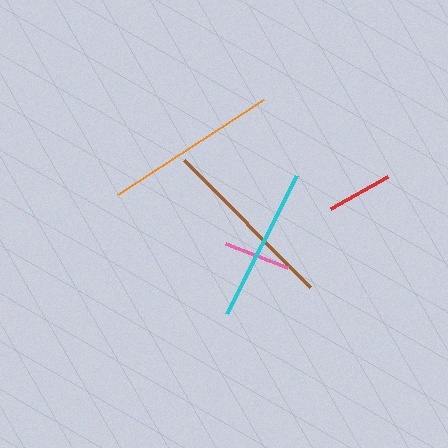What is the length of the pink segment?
The pink segment is approximately 66 pixels long.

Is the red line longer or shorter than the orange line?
The orange line is longer than the red line.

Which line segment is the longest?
The brown line is the longest at approximately 179 pixels.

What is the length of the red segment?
The red segment is approximately 65 pixels long.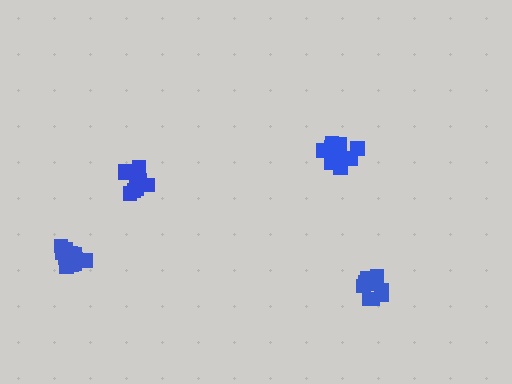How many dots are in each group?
Group 1: 15 dots, Group 2: 11 dots, Group 3: 11 dots, Group 4: 15 dots (52 total).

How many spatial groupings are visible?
There are 4 spatial groupings.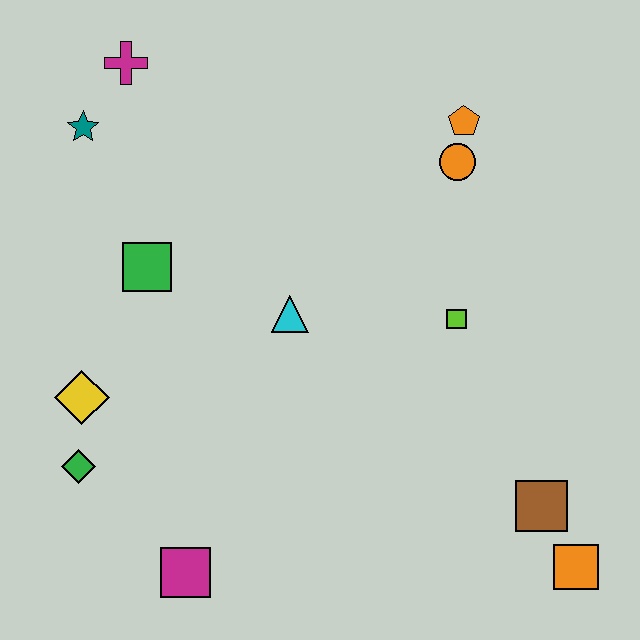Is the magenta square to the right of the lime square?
No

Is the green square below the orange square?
No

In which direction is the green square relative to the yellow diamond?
The green square is above the yellow diamond.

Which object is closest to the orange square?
The brown square is closest to the orange square.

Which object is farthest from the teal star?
The orange square is farthest from the teal star.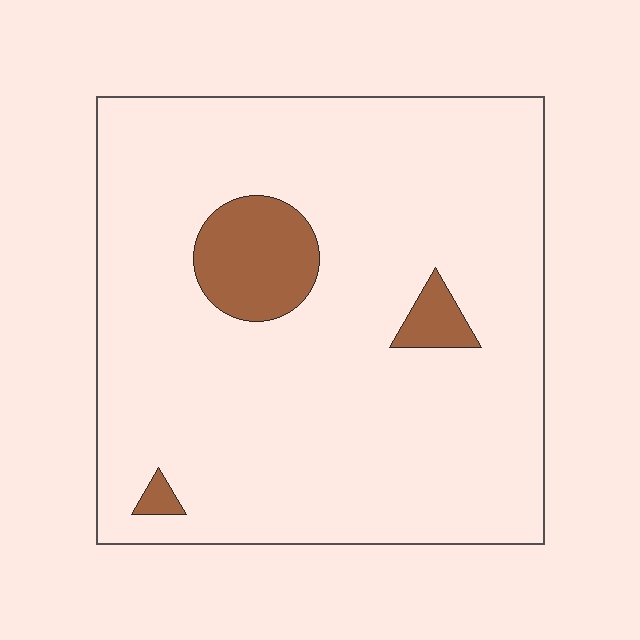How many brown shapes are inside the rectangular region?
3.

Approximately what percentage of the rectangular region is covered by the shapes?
Approximately 10%.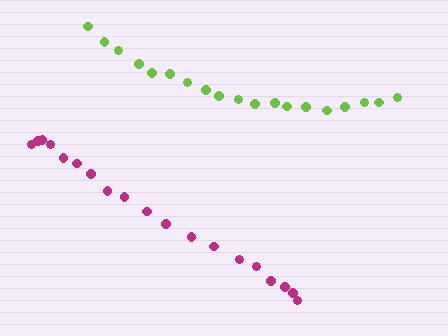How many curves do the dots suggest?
There are 2 distinct paths.